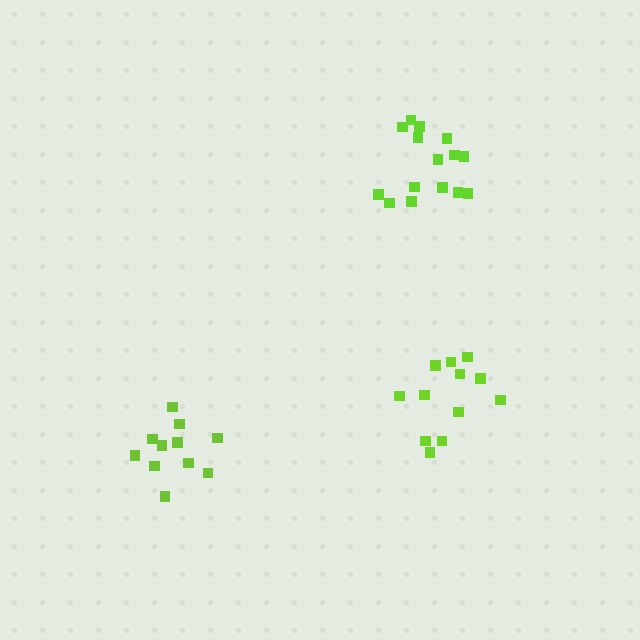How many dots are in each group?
Group 1: 12 dots, Group 2: 11 dots, Group 3: 15 dots (38 total).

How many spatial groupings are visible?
There are 3 spatial groupings.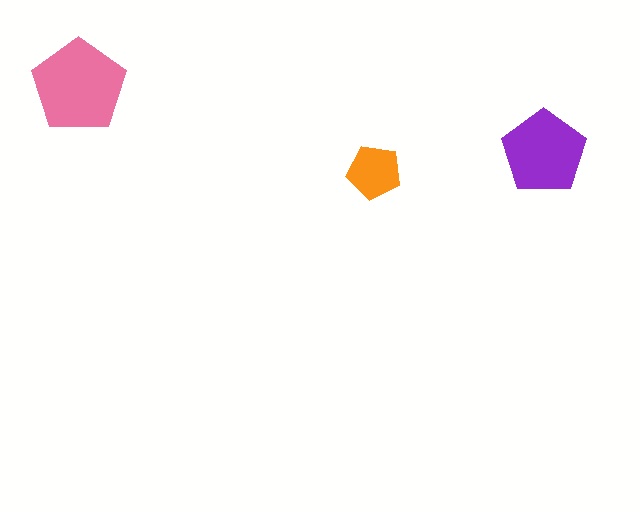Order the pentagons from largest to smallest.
the pink one, the purple one, the orange one.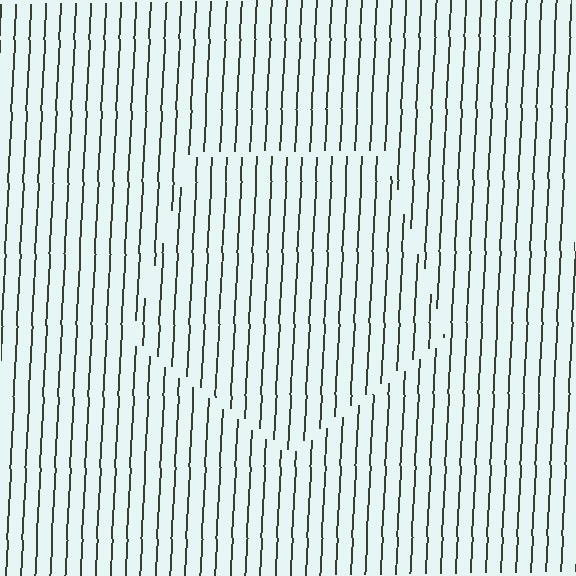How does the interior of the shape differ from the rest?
The interior of the shape contains the same grating, shifted by half a period — the contour is defined by the phase discontinuity where line-ends from the inner and outer gratings abut.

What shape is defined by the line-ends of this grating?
An illusory pentagon. The interior of the shape contains the same grating, shifted by half a period — the contour is defined by the phase discontinuity where line-ends from the inner and outer gratings abut.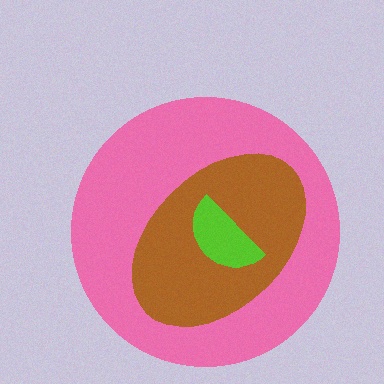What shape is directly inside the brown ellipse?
The lime semicircle.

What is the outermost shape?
The pink circle.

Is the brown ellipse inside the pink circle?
Yes.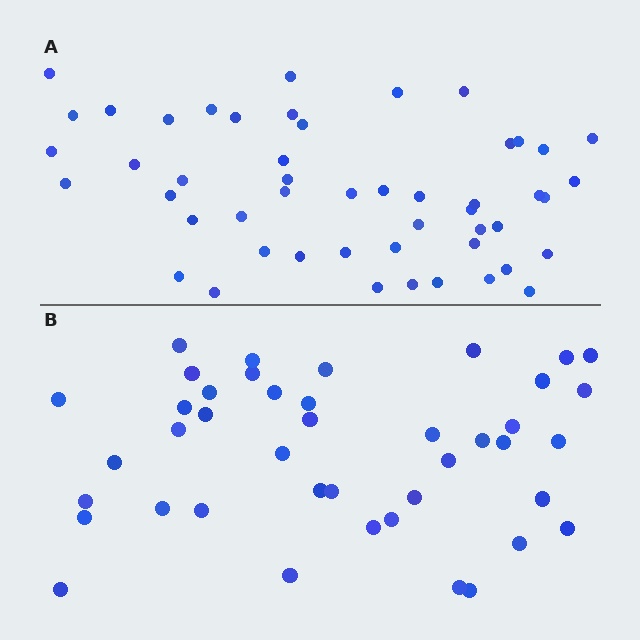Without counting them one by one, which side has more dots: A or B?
Region A (the top region) has more dots.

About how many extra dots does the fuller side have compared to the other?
Region A has roughly 8 or so more dots than region B.